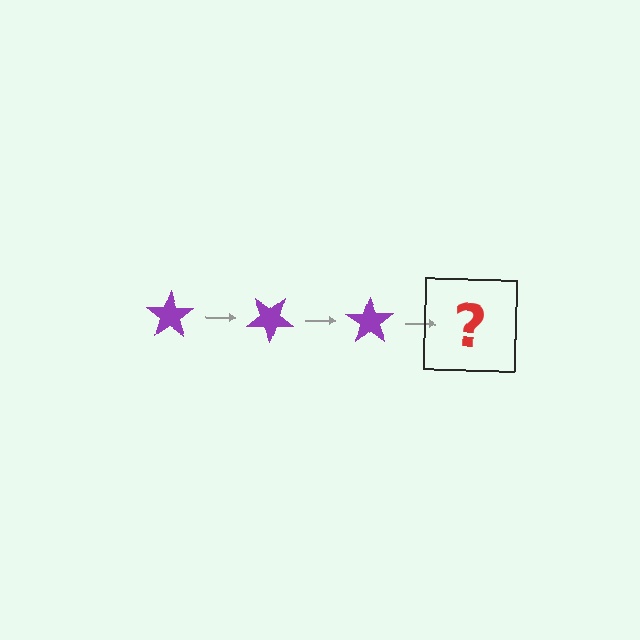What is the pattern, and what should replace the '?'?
The pattern is that the star rotates 35 degrees each step. The '?' should be a purple star rotated 105 degrees.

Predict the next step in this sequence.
The next step is a purple star rotated 105 degrees.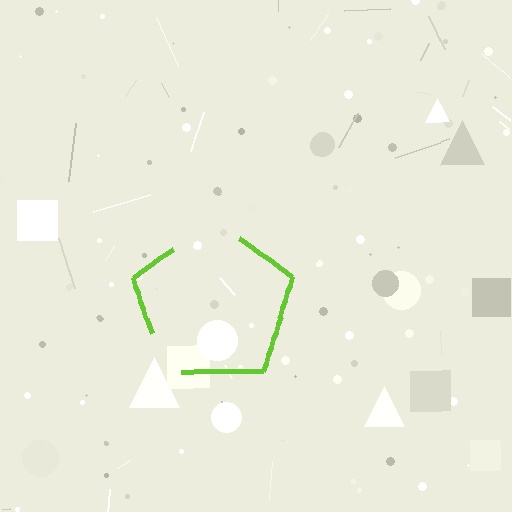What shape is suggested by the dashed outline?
The dashed outline suggests a pentagon.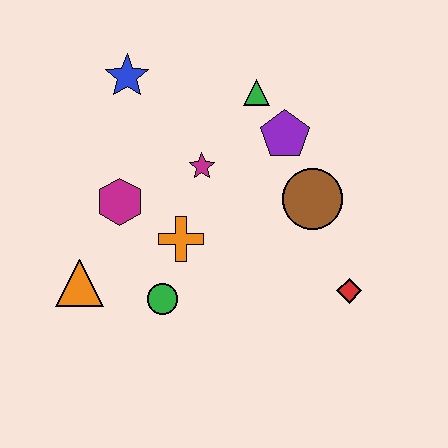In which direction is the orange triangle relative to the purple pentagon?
The orange triangle is to the left of the purple pentagon.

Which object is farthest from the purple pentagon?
The orange triangle is farthest from the purple pentagon.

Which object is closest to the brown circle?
The purple pentagon is closest to the brown circle.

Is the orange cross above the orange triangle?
Yes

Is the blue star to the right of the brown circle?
No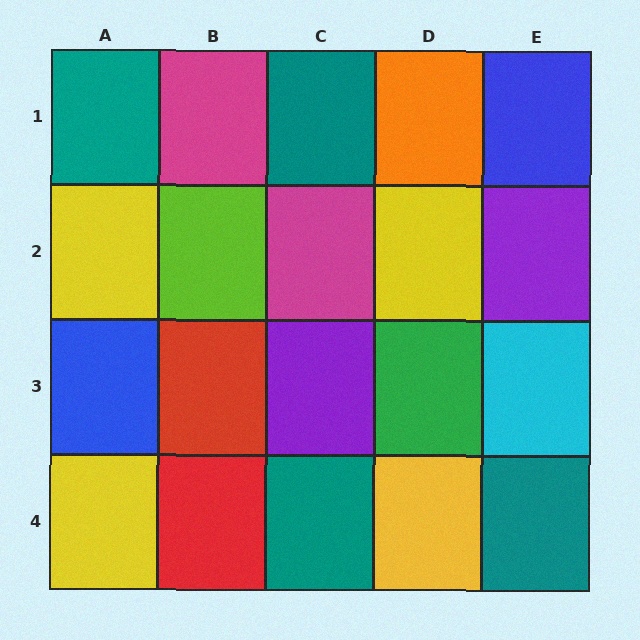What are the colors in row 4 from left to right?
Yellow, red, teal, yellow, teal.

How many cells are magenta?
2 cells are magenta.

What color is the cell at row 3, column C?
Purple.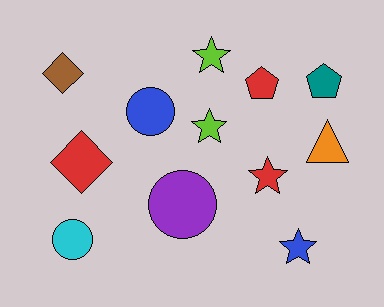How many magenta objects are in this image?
There are no magenta objects.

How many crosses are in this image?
There are no crosses.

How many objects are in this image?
There are 12 objects.